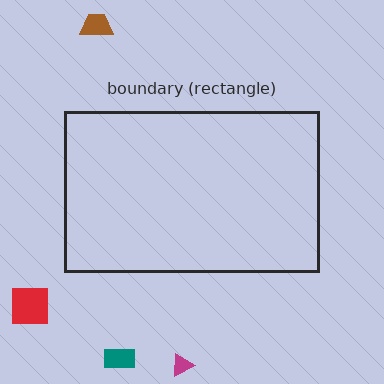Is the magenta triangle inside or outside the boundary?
Outside.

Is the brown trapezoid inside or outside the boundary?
Outside.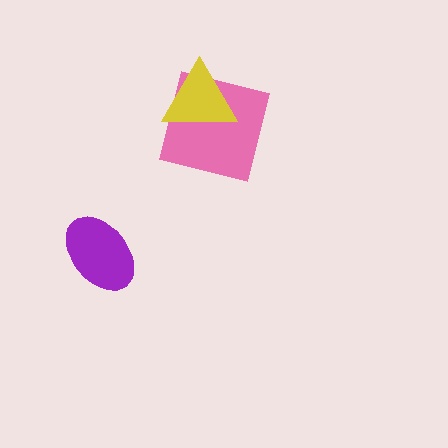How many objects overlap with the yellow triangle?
1 object overlaps with the yellow triangle.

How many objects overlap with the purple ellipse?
0 objects overlap with the purple ellipse.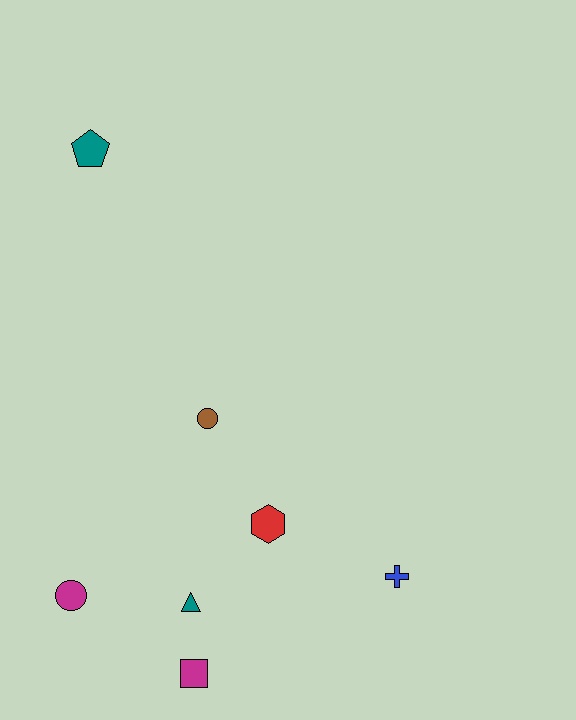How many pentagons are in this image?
There is 1 pentagon.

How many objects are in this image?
There are 7 objects.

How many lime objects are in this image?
There are no lime objects.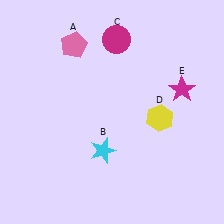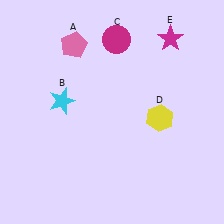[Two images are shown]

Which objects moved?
The objects that moved are: the cyan star (B), the magenta star (E).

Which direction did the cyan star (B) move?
The cyan star (B) moved up.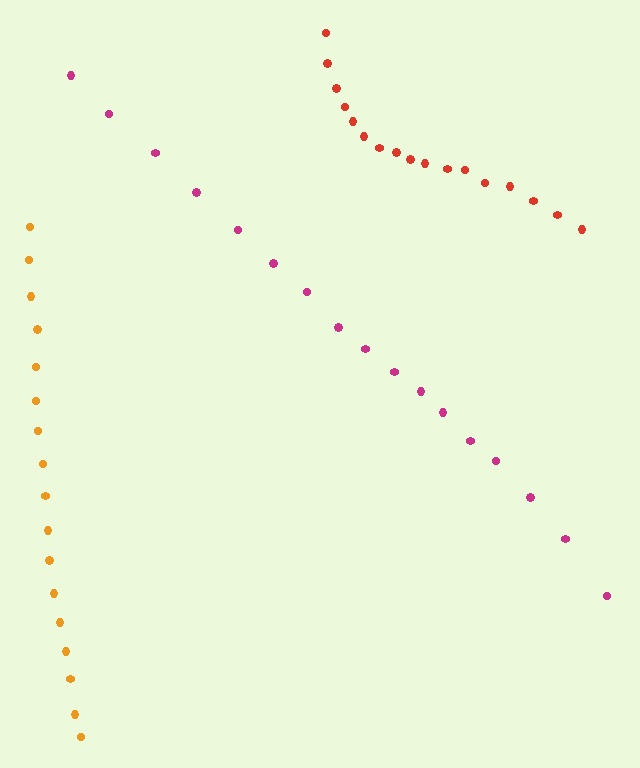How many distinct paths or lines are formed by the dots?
There are 3 distinct paths.